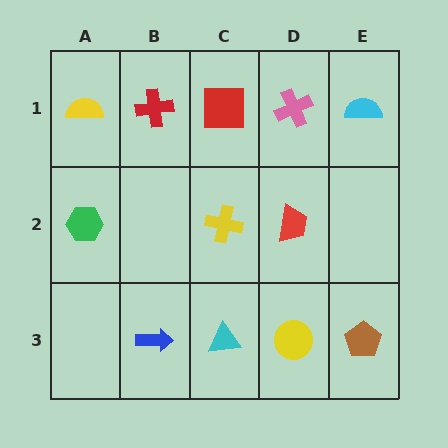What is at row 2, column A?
A green hexagon.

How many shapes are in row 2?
3 shapes.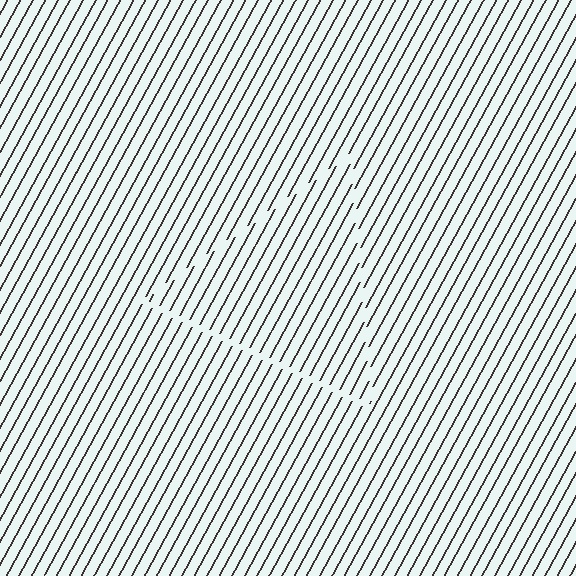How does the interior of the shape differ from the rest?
The interior of the shape contains the same grating, shifted by half a period — the contour is defined by the phase discontinuity where line-ends from the inner and outer gratings abut.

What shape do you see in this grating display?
An illusory triangle. The interior of the shape contains the same grating, shifted by half a period — the contour is defined by the phase discontinuity where line-ends from the inner and outer gratings abut.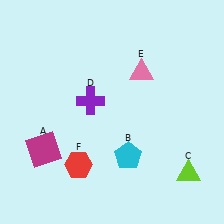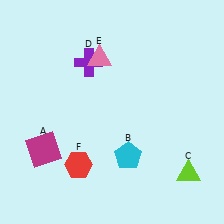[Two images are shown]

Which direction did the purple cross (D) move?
The purple cross (D) moved up.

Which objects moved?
The objects that moved are: the purple cross (D), the pink triangle (E).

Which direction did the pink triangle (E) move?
The pink triangle (E) moved left.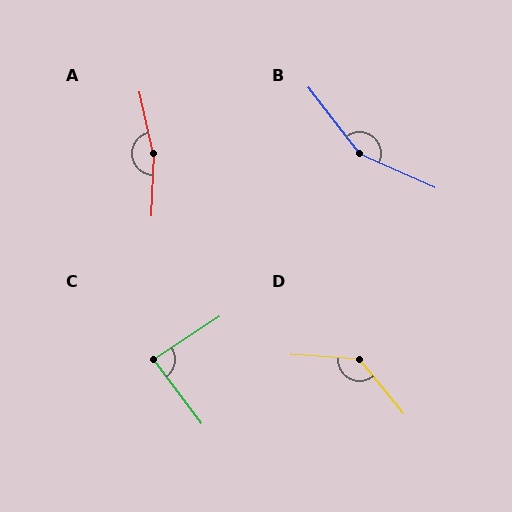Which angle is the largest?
A, at approximately 166 degrees.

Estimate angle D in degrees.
Approximately 132 degrees.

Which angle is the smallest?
C, at approximately 87 degrees.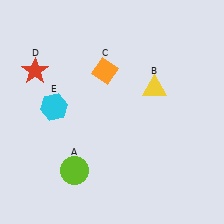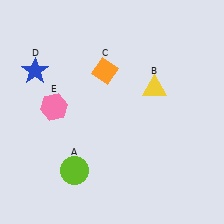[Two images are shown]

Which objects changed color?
D changed from red to blue. E changed from cyan to pink.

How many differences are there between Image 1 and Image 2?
There are 2 differences between the two images.